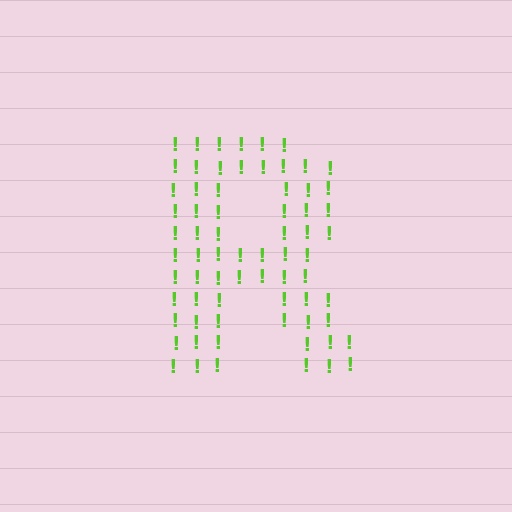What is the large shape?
The large shape is the letter R.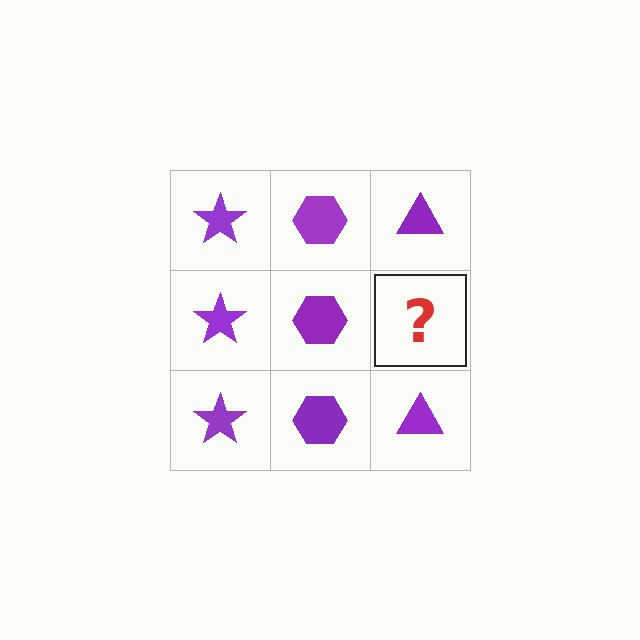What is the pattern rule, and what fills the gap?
The rule is that each column has a consistent shape. The gap should be filled with a purple triangle.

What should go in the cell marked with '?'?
The missing cell should contain a purple triangle.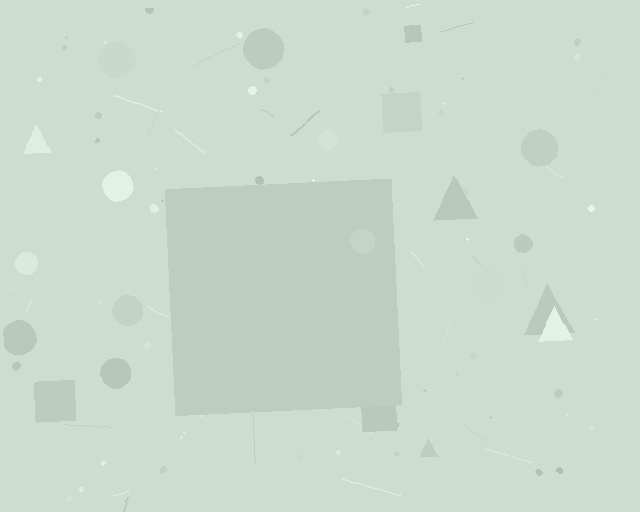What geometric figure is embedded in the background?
A square is embedded in the background.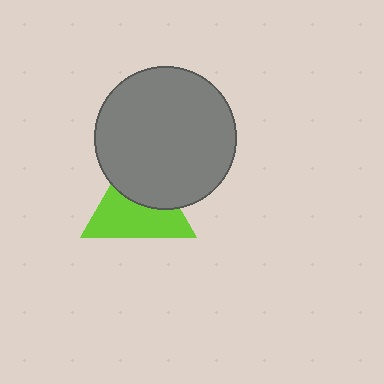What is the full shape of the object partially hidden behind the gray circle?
The partially hidden object is a lime triangle.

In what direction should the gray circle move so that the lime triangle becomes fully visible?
The gray circle should move up. That is the shortest direction to clear the overlap and leave the lime triangle fully visible.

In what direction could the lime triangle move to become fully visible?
The lime triangle could move down. That would shift it out from behind the gray circle entirely.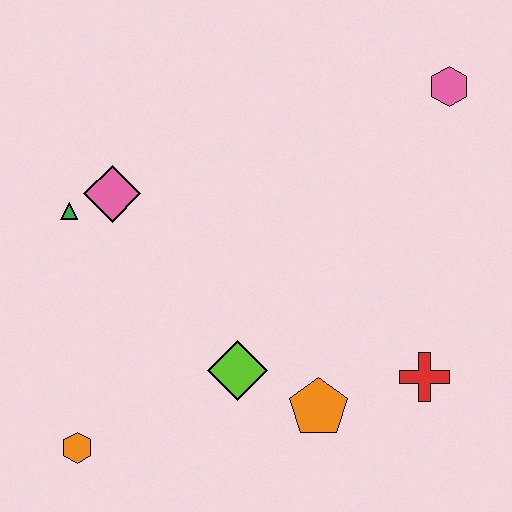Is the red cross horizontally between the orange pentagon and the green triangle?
No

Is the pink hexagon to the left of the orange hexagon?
No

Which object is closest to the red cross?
The orange pentagon is closest to the red cross.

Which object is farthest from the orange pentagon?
The pink hexagon is farthest from the orange pentagon.